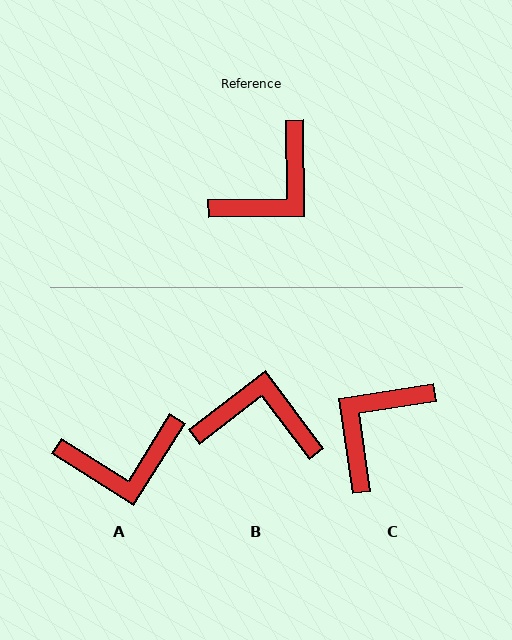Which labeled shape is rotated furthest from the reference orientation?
C, about 172 degrees away.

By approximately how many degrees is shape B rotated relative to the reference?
Approximately 126 degrees counter-clockwise.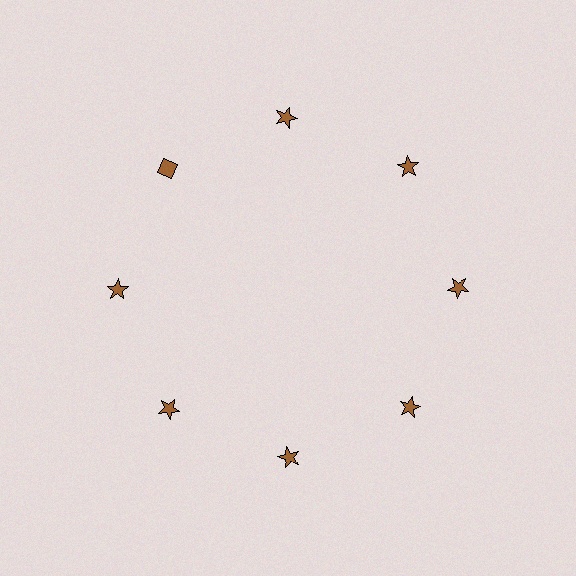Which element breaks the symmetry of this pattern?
The brown diamond at roughly the 10 o'clock position breaks the symmetry. All other shapes are brown stars.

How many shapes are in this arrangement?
There are 8 shapes arranged in a ring pattern.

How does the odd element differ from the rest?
It has a different shape: diamond instead of star.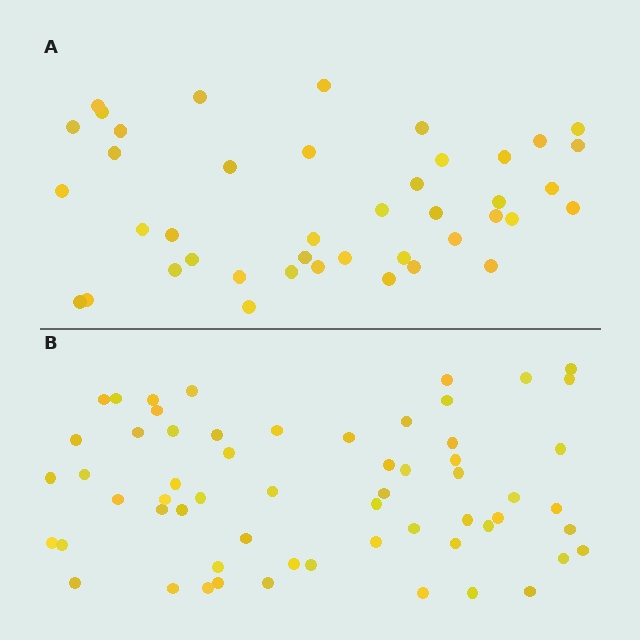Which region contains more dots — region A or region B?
Region B (the bottom region) has more dots.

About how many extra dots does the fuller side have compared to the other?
Region B has approximately 20 more dots than region A.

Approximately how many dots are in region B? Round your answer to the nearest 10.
About 60 dots.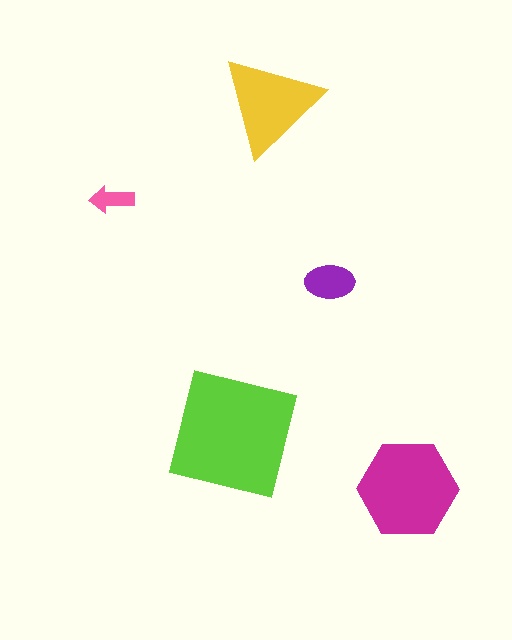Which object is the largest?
The lime square.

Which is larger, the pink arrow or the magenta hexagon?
The magenta hexagon.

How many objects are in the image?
There are 5 objects in the image.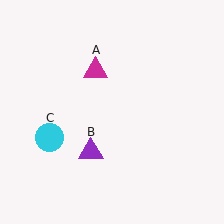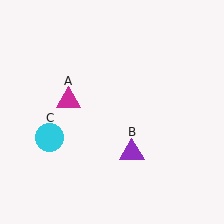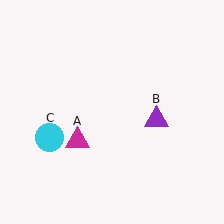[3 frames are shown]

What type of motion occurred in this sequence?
The magenta triangle (object A), purple triangle (object B) rotated counterclockwise around the center of the scene.